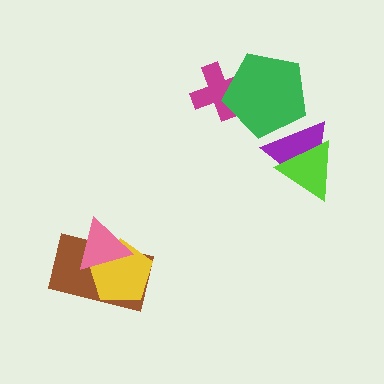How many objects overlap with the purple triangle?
2 objects overlap with the purple triangle.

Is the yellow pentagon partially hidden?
Yes, it is partially covered by another shape.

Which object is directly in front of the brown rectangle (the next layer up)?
The yellow pentagon is directly in front of the brown rectangle.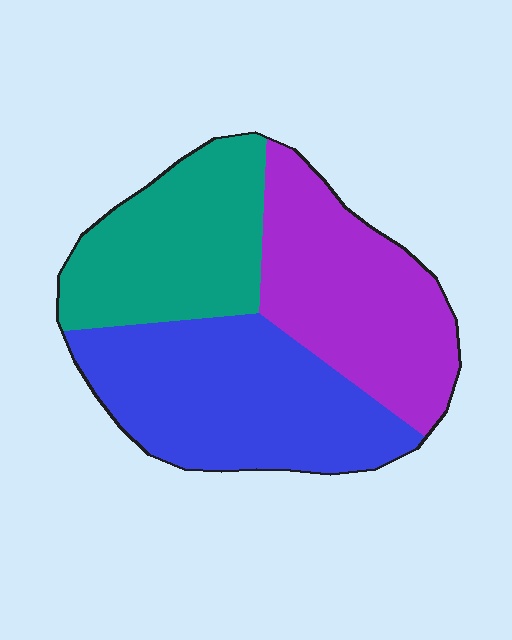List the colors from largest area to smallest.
From largest to smallest: blue, purple, teal.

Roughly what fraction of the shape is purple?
Purple takes up between a sixth and a third of the shape.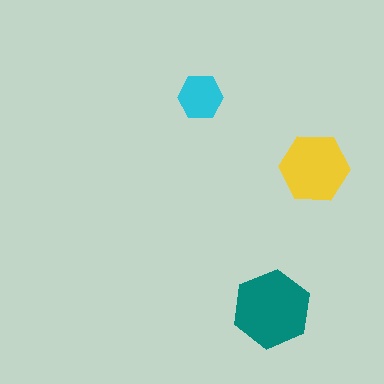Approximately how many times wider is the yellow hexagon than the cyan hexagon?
About 1.5 times wider.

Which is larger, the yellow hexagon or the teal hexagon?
The teal one.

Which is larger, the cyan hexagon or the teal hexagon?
The teal one.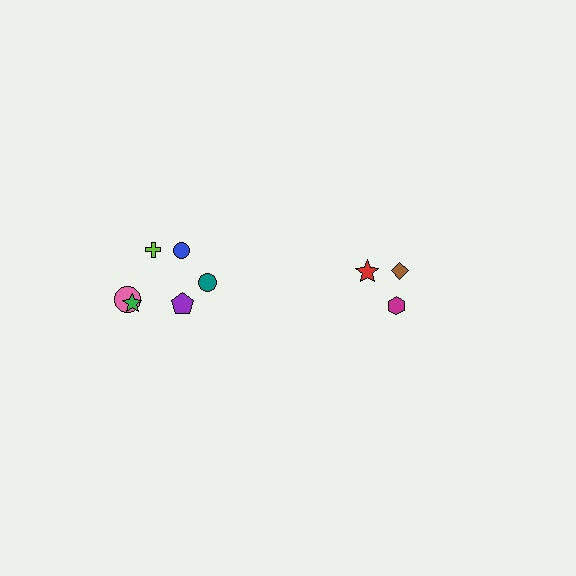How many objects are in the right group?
There are 3 objects.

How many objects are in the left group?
There are 6 objects.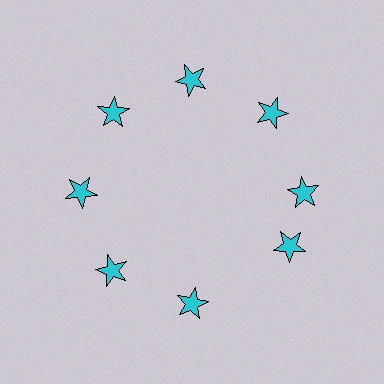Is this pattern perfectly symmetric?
No. The 8 cyan stars are arranged in a ring, but one element near the 4 o'clock position is rotated out of alignment along the ring, breaking the 8-fold rotational symmetry.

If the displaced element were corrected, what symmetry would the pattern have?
It would have 8-fold rotational symmetry — the pattern would map onto itself every 45 degrees.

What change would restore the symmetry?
The symmetry would be restored by rotating it back into even spacing with its neighbors so that all 8 stars sit at equal angles and equal distance from the center.